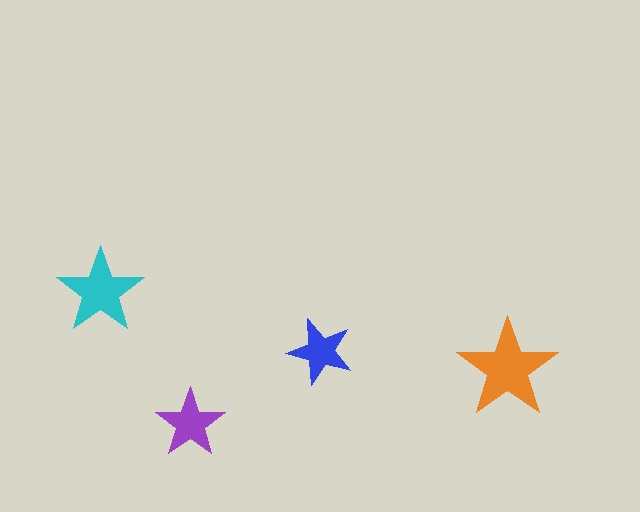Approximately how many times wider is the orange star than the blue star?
About 1.5 times wider.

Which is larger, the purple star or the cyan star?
The cyan one.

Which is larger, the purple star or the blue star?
The purple one.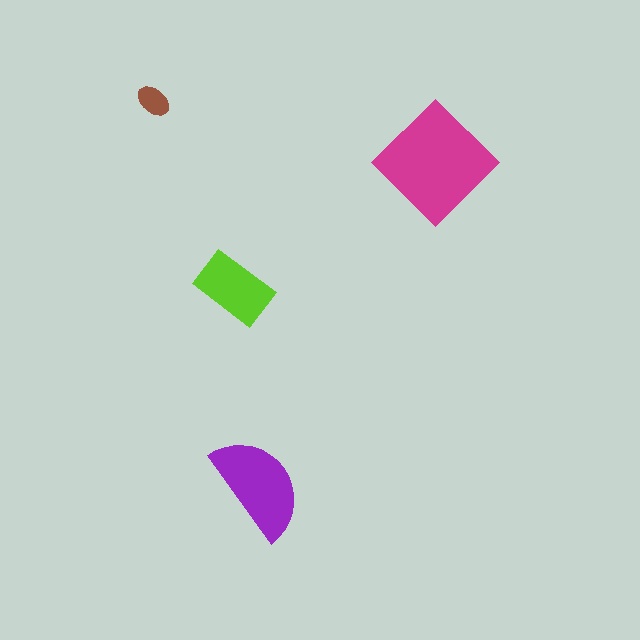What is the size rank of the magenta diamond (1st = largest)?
1st.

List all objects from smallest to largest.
The brown ellipse, the lime rectangle, the purple semicircle, the magenta diamond.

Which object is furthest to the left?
The brown ellipse is leftmost.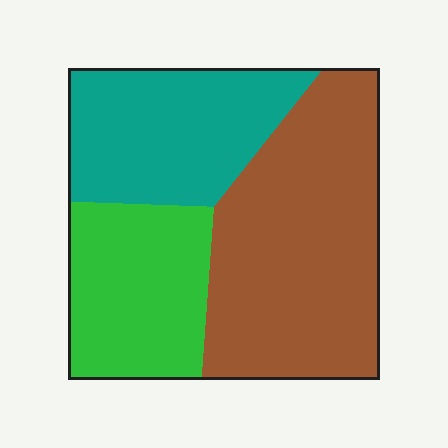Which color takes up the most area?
Brown, at roughly 45%.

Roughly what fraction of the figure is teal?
Teal takes up about one quarter (1/4) of the figure.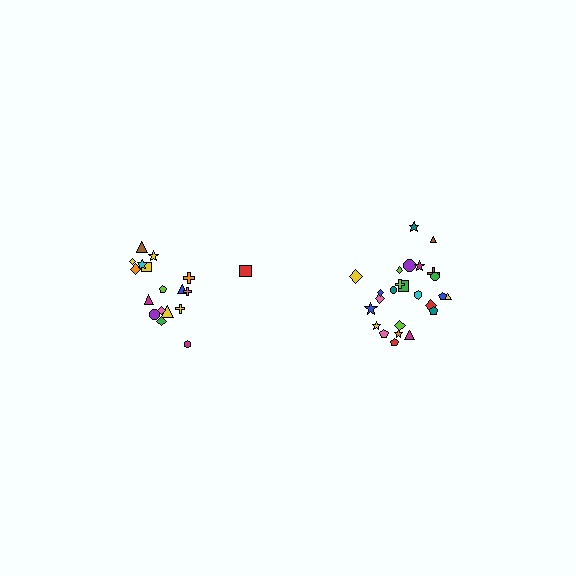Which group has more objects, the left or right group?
The right group.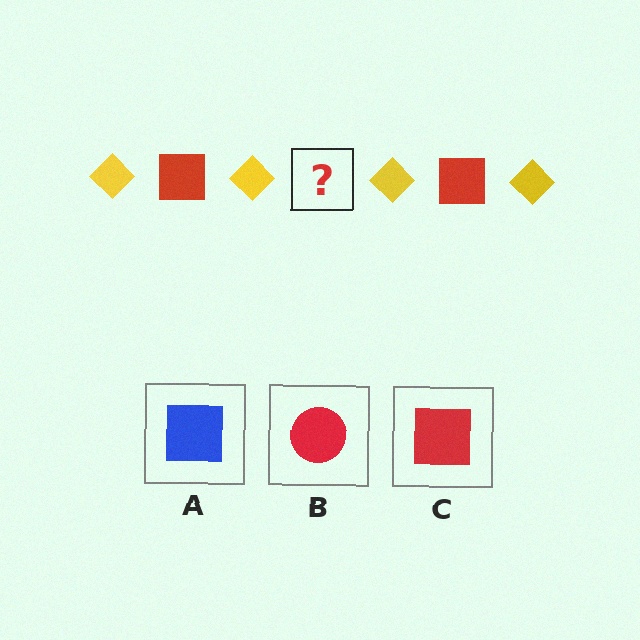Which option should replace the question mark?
Option C.